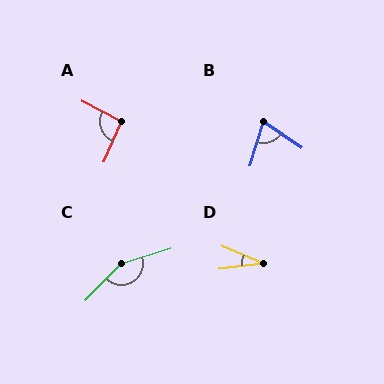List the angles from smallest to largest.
D (30°), B (73°), A (94°), C (152°).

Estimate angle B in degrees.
Approximately 73 degrees.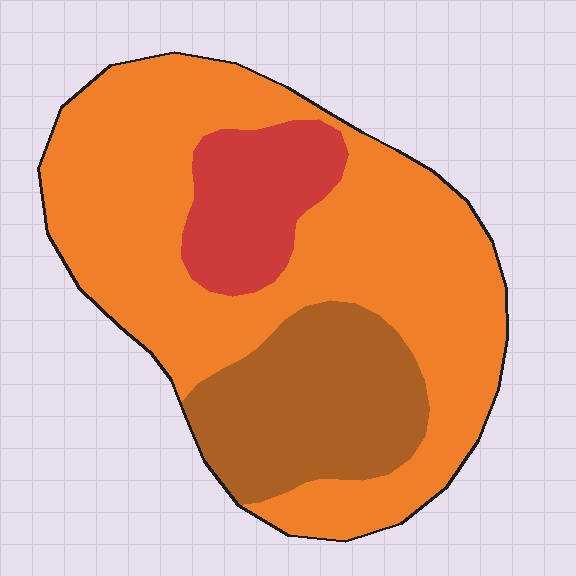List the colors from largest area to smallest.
From largest to smallest: orange, brown, red.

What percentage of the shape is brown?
Brown covers around 20% of the shape.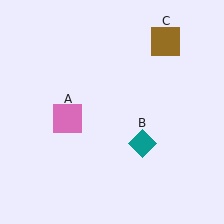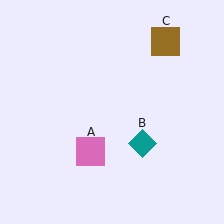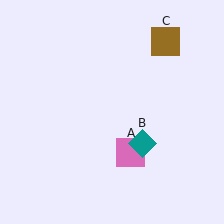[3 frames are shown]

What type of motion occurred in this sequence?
The pink square (object A) rotated counterclockwise around the center of the scene.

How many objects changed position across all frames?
1 object changed position: pink square (object A).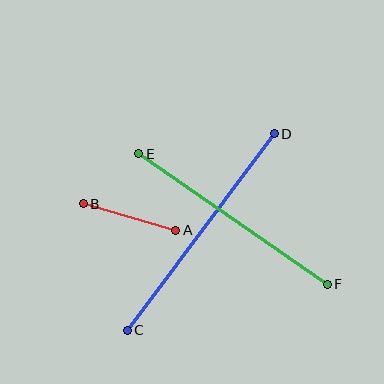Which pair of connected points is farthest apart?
Points C and D are farthest apart.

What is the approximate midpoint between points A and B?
The midpoint is at approximately (130, 217) pixels.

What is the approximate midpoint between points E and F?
The midpoint is at approximately (233, 219) pixels.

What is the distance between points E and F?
The distance is approximately 229 pixels.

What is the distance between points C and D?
The distance is approximately 245 pixels.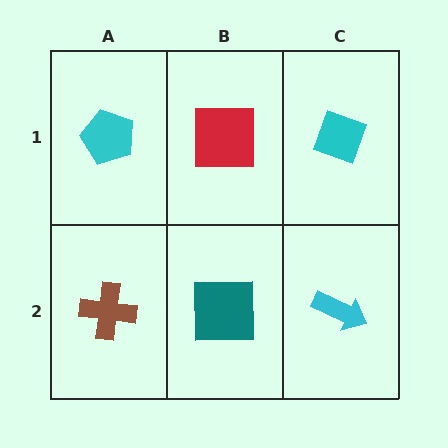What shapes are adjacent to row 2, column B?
A red square (row 1, column B), a brown cross (row 2, column A), a cyan arrow (row 2, column C).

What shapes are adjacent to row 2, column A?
A cyan pentagon (row 1, column A), a teal square (row 2, column B).